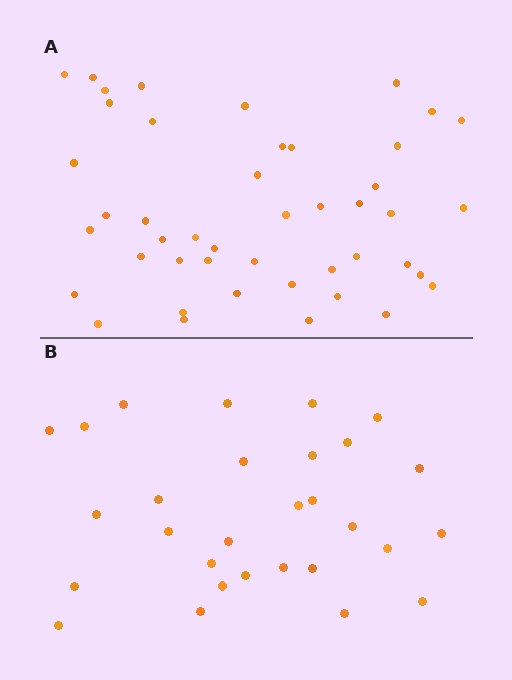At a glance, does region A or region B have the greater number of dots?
Region A (the top region) has more dots.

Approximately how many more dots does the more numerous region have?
Region A has approximately 15 more dots than region B.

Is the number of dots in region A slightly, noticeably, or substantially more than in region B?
Region A has substantially more. The ratio is roughly 1.6 to 1.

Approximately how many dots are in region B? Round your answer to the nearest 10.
About 30 dots. (The exact count is 29, which rounds to 30.)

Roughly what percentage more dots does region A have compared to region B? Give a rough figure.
About 55% more.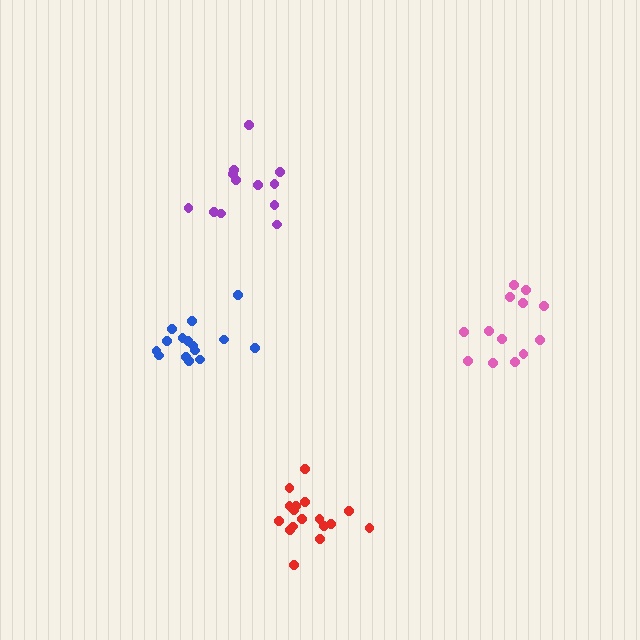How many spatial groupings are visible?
There are 4 spatial groupings.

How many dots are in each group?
Group 1: 12 dots, Group 2: 13 dots, Group 3: 15 dots, Group 4: 17 dots (57 total).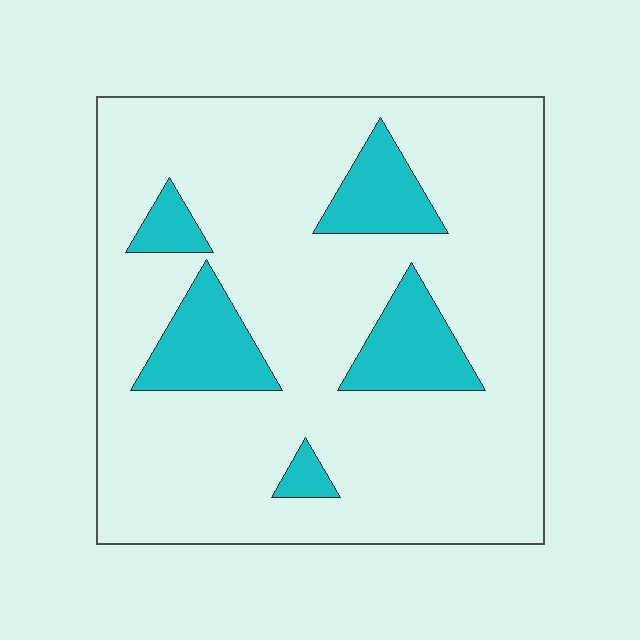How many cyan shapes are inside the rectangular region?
5.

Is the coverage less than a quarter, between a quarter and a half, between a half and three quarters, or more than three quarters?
Less than a quarter.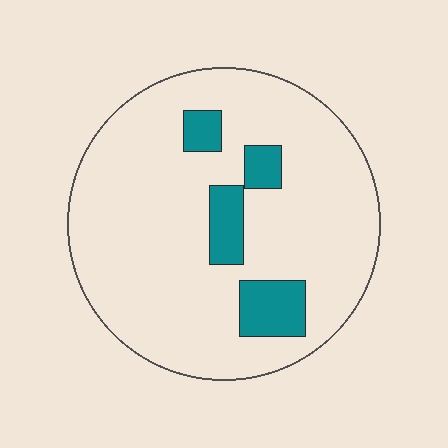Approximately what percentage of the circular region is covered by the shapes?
Approximately 15%.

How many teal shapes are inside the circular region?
4.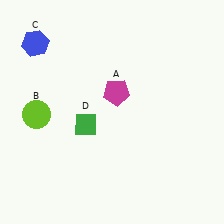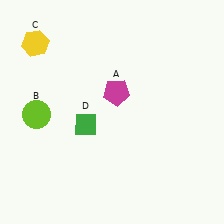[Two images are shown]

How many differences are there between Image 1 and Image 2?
There is 1 difference between the two images.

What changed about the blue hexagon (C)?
In Image 1, C is blue. In Image 2, it changed to yellow.